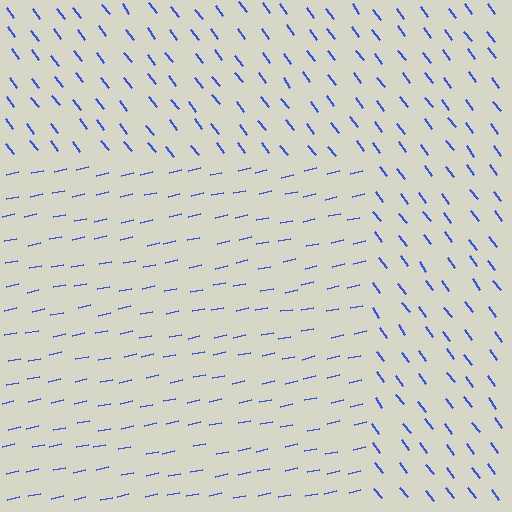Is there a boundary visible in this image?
Yes, there is a texture boundary formed by a change in line orientation.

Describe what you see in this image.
The image is filled with small blue line segments. A rectangle region in the image has lines oriented differently from the surrounding lines, creating a visible texture boundary.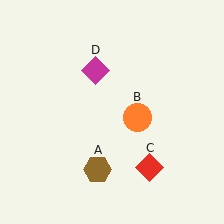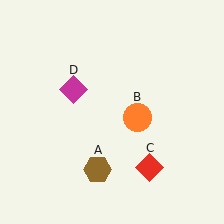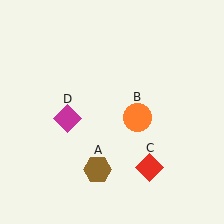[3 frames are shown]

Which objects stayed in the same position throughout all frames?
Brown hexagon (object A) and orange circle (object B) and red diamond (object C) remained stationary.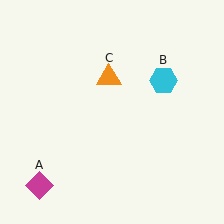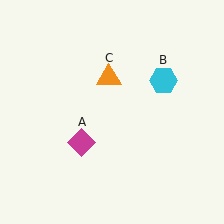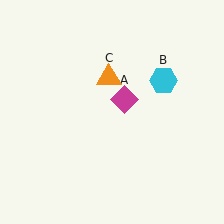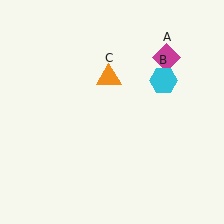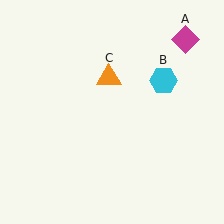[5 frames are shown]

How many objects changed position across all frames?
1 object changed position: magenta diamond (object A).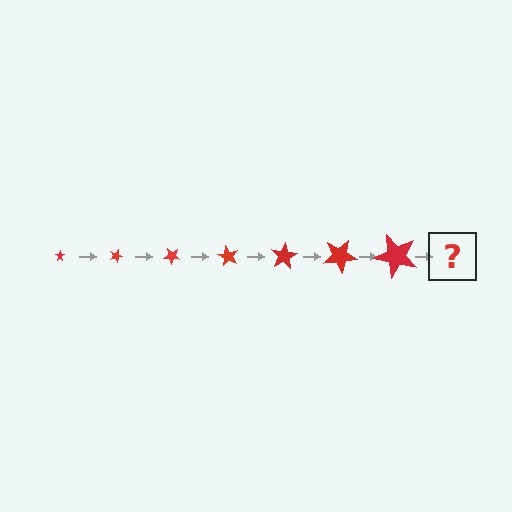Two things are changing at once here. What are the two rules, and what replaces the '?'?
The two rules are that the star grows larger each step and it rotates 20 degrees each step. The '?' should be a star, larger than the previous one and rotated 140 degrees from the start.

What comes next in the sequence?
The next element should be a star, larger than the previous one and rotated 140 degrees from the start.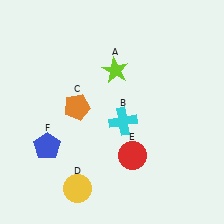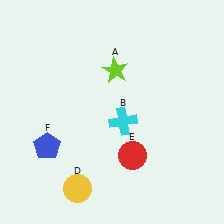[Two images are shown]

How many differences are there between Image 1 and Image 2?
There is 1 difference between the two images.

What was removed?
The orange pentagon (C) was removed in Image 2.